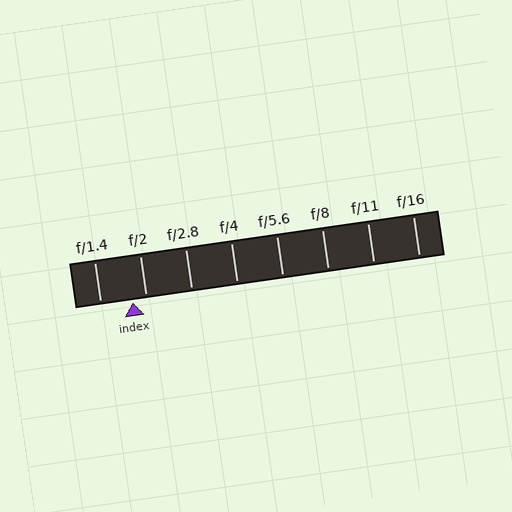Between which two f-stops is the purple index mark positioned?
The index mark is between f/1.4 and f/2.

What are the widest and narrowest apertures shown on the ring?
The widest aperture shown is f/1.4 and the narrowest is f/16.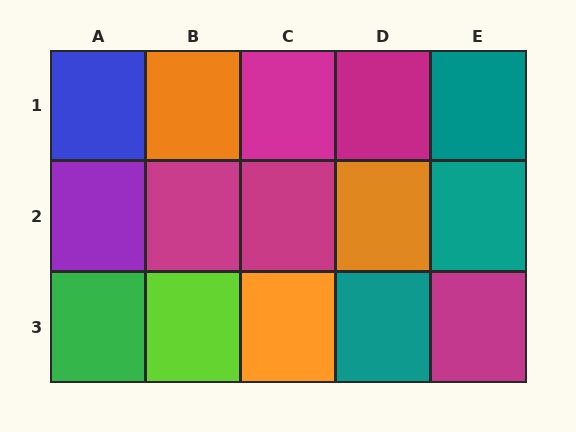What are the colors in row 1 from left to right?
Blue, orange, magenta, magenta, teal.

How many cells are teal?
3 cells are teal.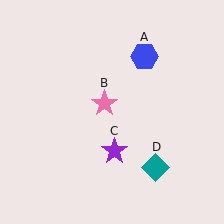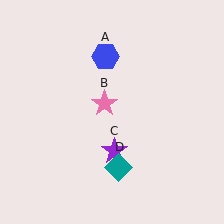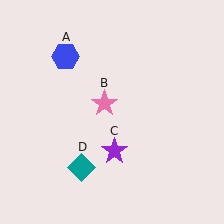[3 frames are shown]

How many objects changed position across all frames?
2 objects changed position: blue hexagon (object A), teal diamond (object D).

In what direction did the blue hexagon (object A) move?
The blue hexagon (object A) moved left.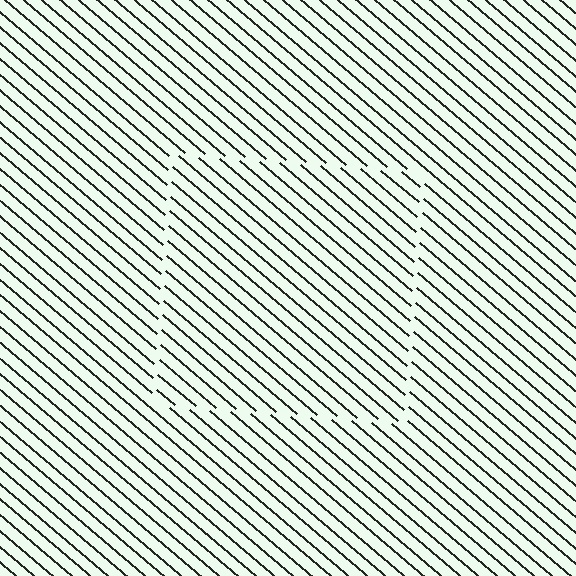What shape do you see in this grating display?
An illusory square. The interior of the shape contains the same grating, shifted by half a period — the contour is defined by the phase discontinuity where line-ends from the inner and outer gratings abut.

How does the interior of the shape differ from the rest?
The interior of the shape contains the same grating, shifted by half a period — the contour is defined by the phase discontinuity where line-ends from the inner and outer gratings abut.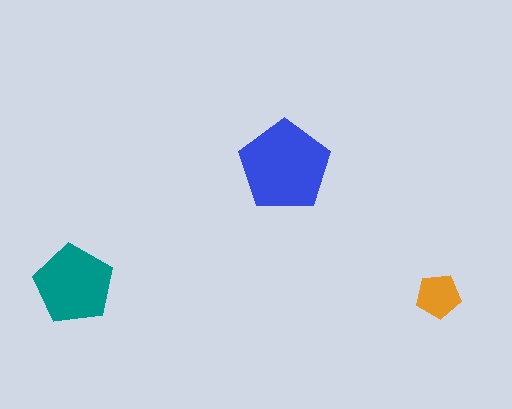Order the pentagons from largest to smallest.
the blue one, the teal one, the orange one.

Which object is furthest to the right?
The orange pentagon is rightmost.